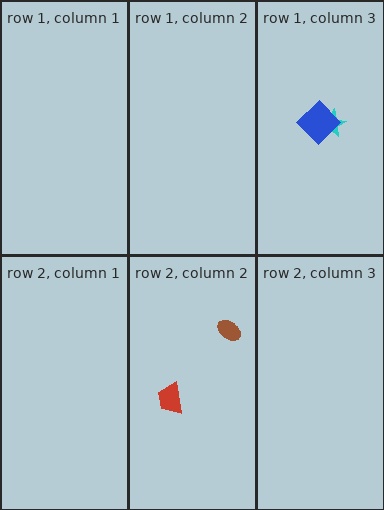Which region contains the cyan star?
The row 1, column 3 region.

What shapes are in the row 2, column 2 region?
The red trapezoid, the brown ellipse.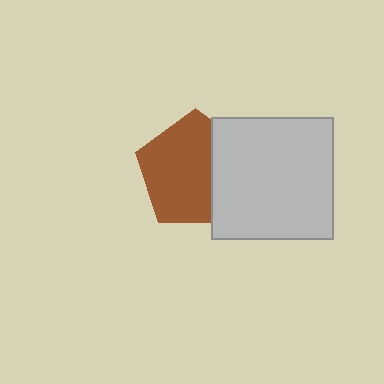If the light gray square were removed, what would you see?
You would see the complete brown pentagon.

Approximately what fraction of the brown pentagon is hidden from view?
Roughly 32% of the brown pentagon is hidden behind the light gray square.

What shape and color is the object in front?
The object in front is a light gray square.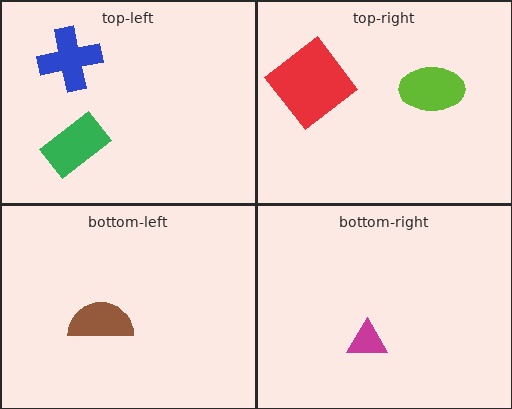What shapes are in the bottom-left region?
The brown semicircle.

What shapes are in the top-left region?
The blue cross, the green rectangle.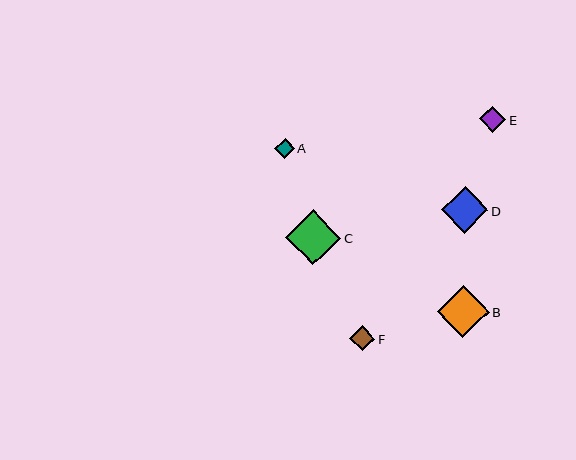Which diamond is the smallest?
Diamond A is the smallest with a size of approximately 20 pixels.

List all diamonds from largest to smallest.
From largest to smallest: C, B, D, E, F, A.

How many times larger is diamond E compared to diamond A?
Diamond E is approximately 1.3 times the size of diamond A.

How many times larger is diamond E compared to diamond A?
Diamond E is approximately 1.3 times the size of diamond A.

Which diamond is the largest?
Diamond C is the largest with a size of approximately 55 pixels.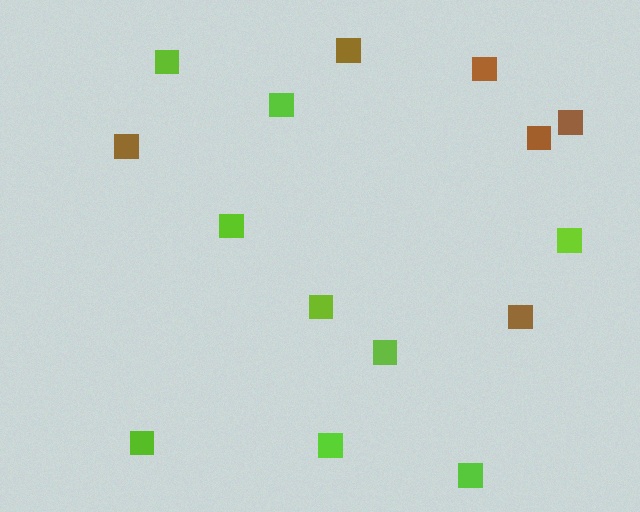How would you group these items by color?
There are 2 groups: one group of lime squares (9) and one group of brown squares (6).